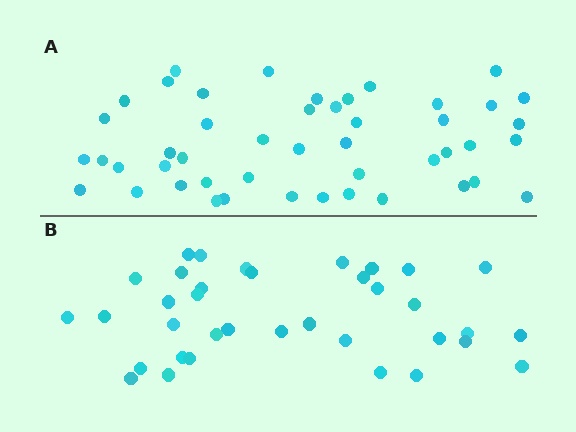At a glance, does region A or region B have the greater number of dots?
Region A (the top region) has more dots.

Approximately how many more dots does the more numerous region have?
Region A has roughly 12 or so more dots than region B.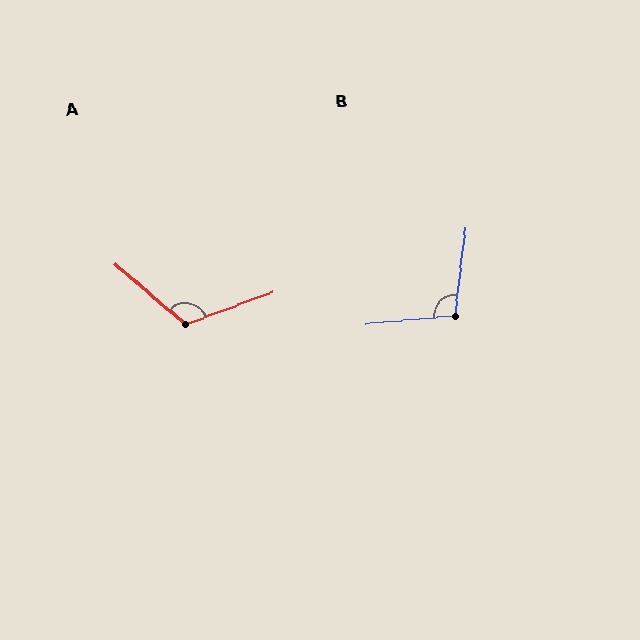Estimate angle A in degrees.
Approximately 119 degrees.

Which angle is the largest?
A, at approximately 119 degrees.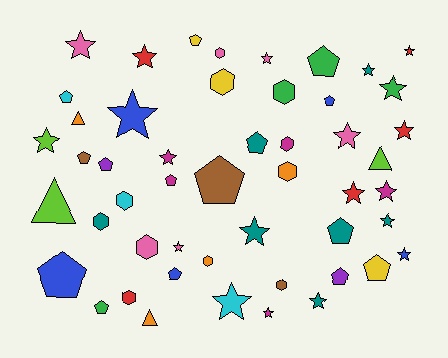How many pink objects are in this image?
There are 6 pink objects.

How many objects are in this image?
There are 50 objects.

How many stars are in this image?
There are 20 stars.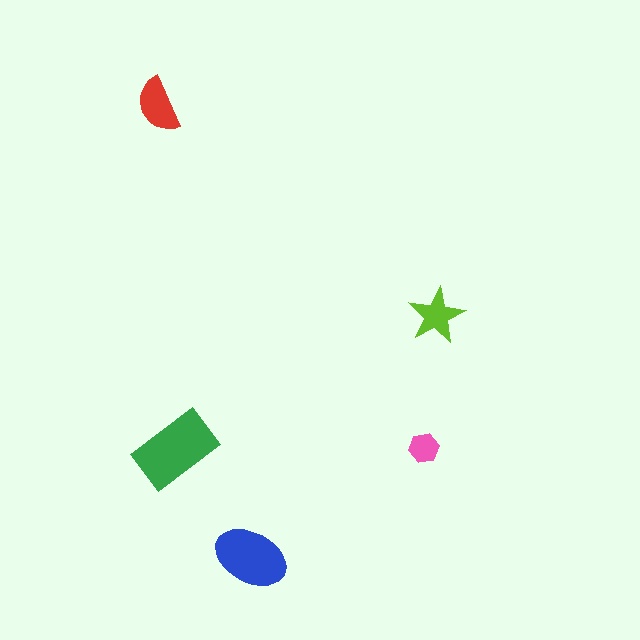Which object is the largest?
The green rectangle.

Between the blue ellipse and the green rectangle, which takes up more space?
The green rectangle.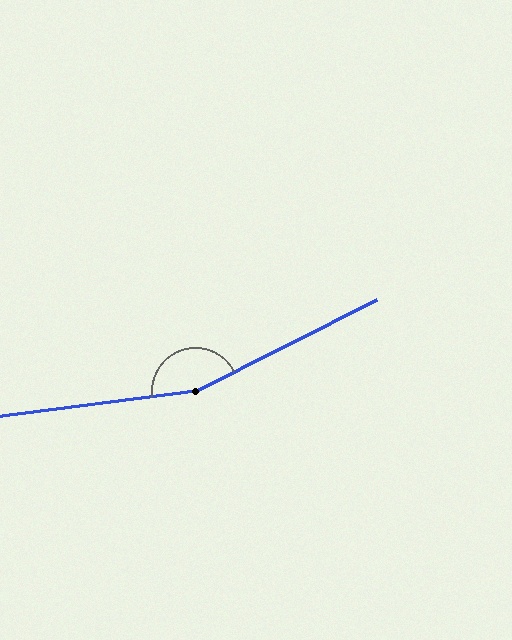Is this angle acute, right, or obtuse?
It is obtuse.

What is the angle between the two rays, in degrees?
Approximately 160 degrees.